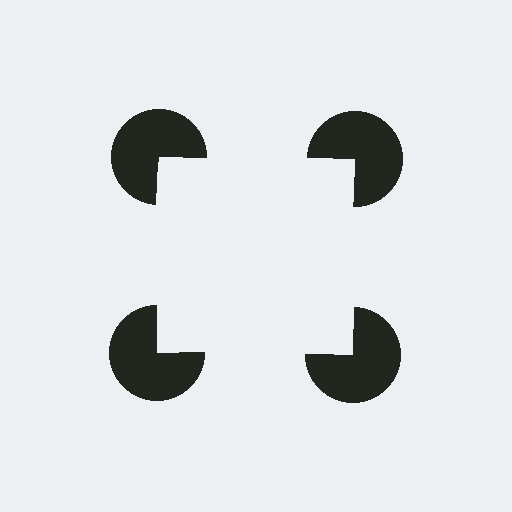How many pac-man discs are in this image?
There are 4 — one at each vertex of the illusory square.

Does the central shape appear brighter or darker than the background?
It typically appears slightly brighter than the background, even though no actual brightness change is drawn.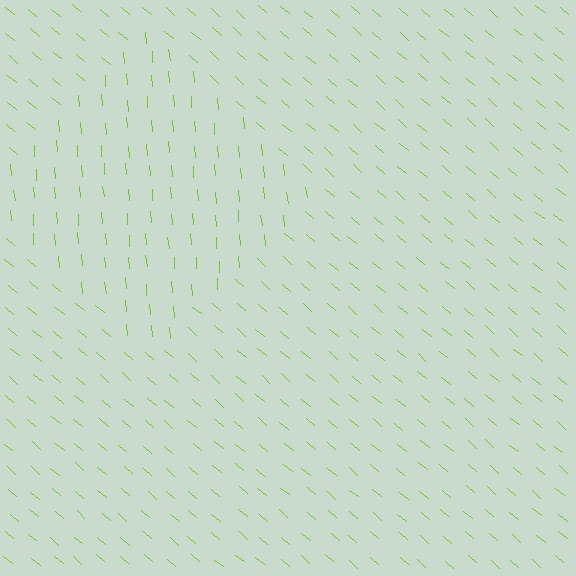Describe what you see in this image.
The image is filled with small lime line segments. A diamond region in the image has lines oriented differently from the surrounding lines, creating a visible texture boundary.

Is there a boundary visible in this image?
Yes, there is a texture boundary formed by a change in line orientation.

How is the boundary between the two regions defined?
The boundary is defined purely by a change in line orientation (approximately 45 degrees difference). All lines are the same color and thickness.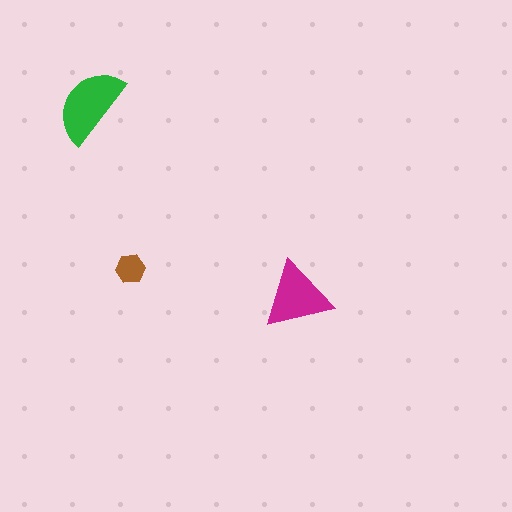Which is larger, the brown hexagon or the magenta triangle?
The magenta triangle.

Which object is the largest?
The green semicircle.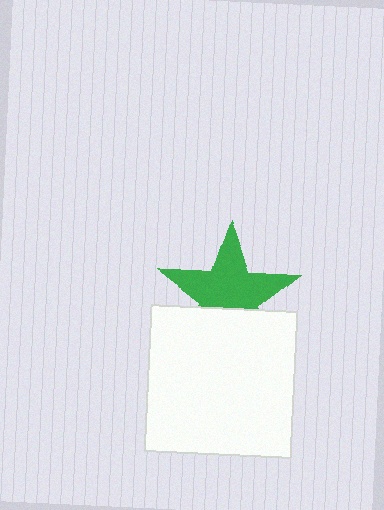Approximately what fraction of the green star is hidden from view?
Roughly 34% of the green star is hidden behind the white square.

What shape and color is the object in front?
The object in front is a white square.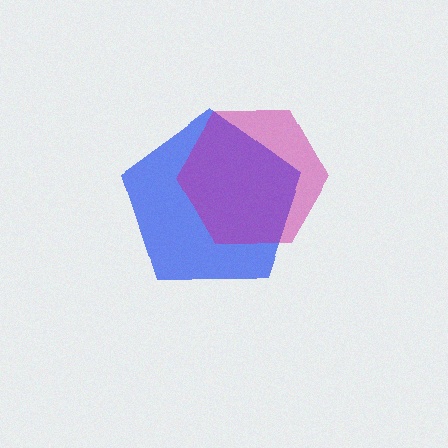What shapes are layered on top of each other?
The layered shapes are: a blue pentagon, a magenta hexagon.